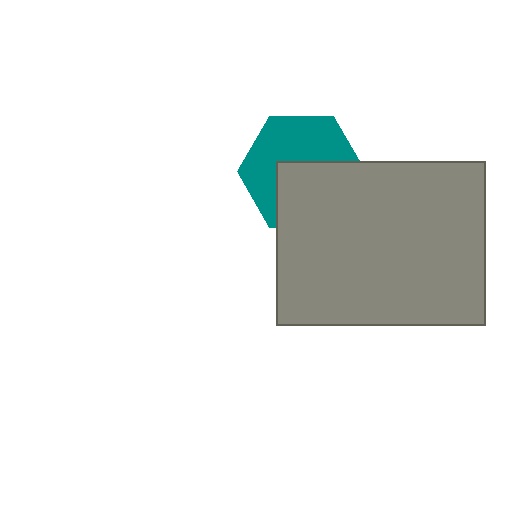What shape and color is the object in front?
The object in front is a gray rectangle.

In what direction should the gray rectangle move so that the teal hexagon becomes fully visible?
The gray rectangle should move down. That is the shortest direction to clear the overlap and leave the teal hexagon fully visible.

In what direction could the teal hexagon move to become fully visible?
The teal hexagon could move up. That would shift it out from behind the gray rectangle entirely.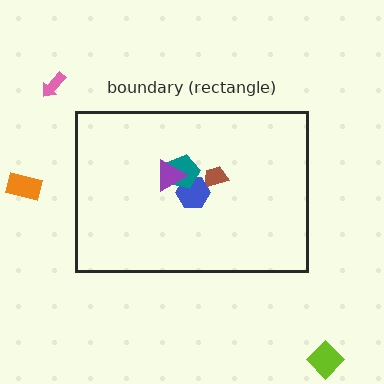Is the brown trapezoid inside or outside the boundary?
Inside.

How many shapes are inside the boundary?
4 inside, 3 outside.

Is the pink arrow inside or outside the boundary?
Outside.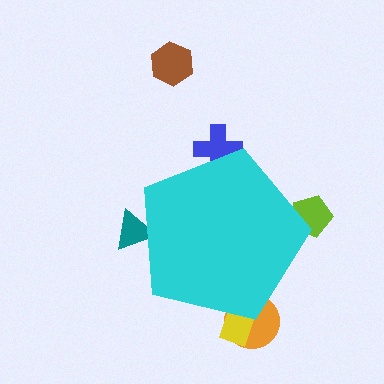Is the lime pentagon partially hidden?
Yes, the lime pentagon is partially hidden behind the cyan pentagon.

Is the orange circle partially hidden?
Yes, the orange circle is partially hidden behind the cyan pentagon.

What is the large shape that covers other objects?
A cyan pentagon.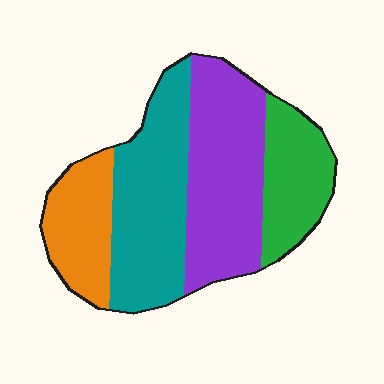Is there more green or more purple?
Purple.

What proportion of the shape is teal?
Teal takes up between a sixth and a third of the shape.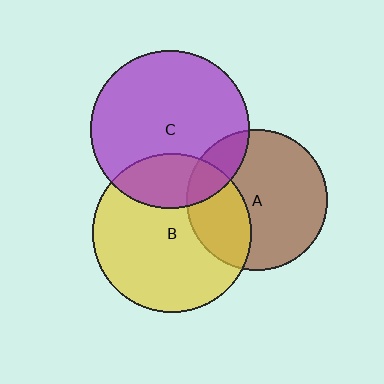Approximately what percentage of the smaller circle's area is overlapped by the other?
Approximately 30%.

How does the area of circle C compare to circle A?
Approximately 1.3 times.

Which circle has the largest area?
Circle B (yellow).